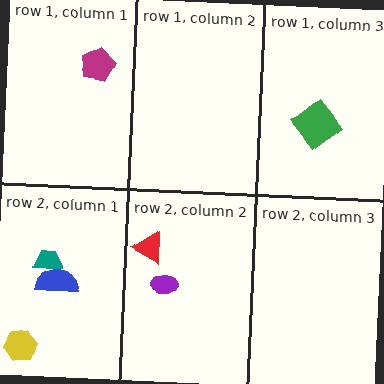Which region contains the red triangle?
The row 2, column 2 region.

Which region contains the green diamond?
The row 1, column 3 region.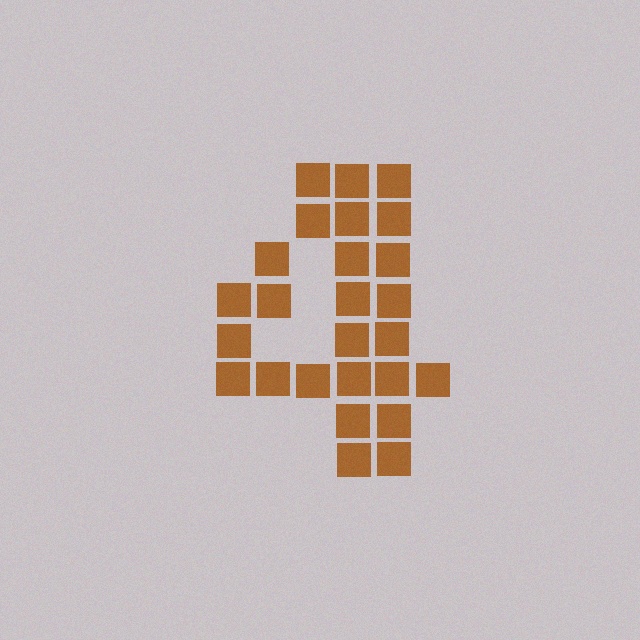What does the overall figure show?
The overall figure shows the digit 4.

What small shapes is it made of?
It is made of small squares.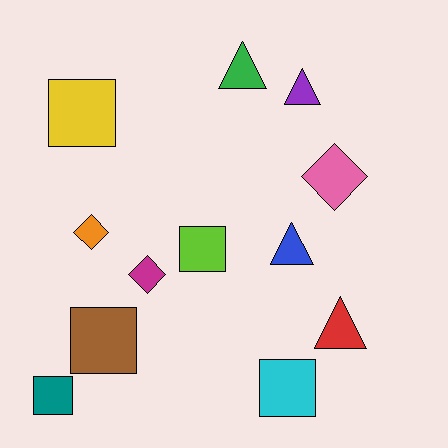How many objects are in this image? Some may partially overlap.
There are 12 objects.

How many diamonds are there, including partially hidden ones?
There are 3 diamonds.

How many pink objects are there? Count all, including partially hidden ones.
There is 1 pink object.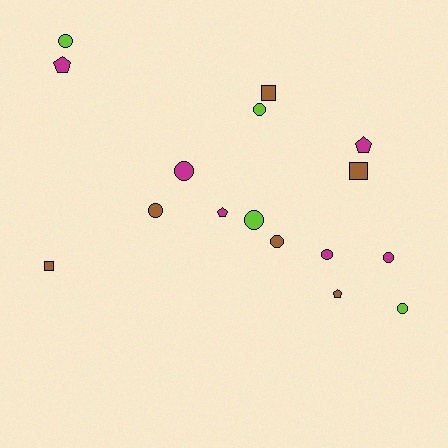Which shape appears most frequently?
Circle, with 9 objects.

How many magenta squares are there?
There are no magenta squares.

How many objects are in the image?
There are 16 objects.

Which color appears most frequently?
Brown, with 6 objects.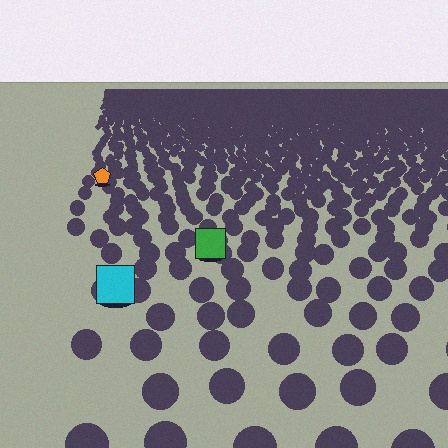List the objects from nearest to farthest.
From nearest to farthest: the cyan square, the green square, the orange pentagon.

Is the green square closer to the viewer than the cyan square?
No. The cyan square is closer — you can tell from the texture gradient: the ground texture is coarser near it.